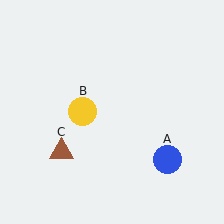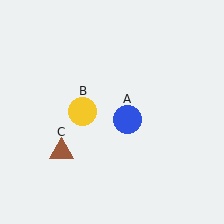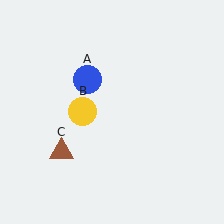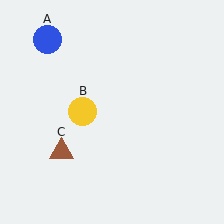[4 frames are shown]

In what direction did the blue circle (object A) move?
The blue circle (object A) moved up and to the left.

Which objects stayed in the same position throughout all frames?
Yellow circle (object B) and brown triangle (object C) remained stationary.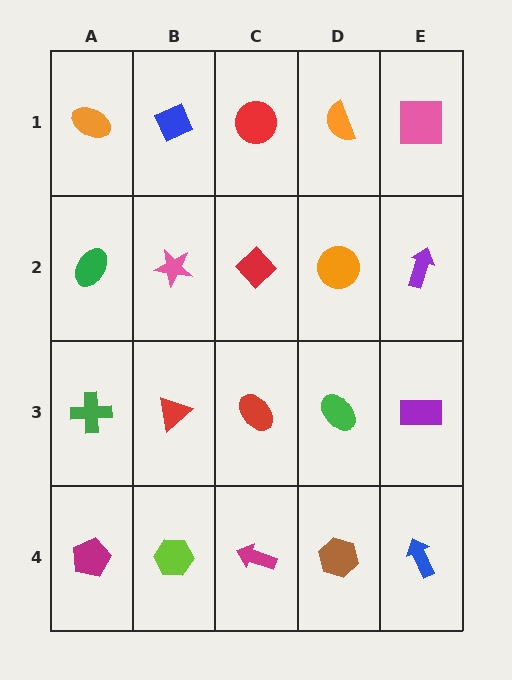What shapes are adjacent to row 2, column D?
An orange semicircle (row 1, column D), a green ellipse (row 3, column D), a red diamond (row 2, column C), a purple arrow (row 2, column E).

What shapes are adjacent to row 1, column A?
A green ellipse (row 2, column A), a blue diamond (row 1, column B).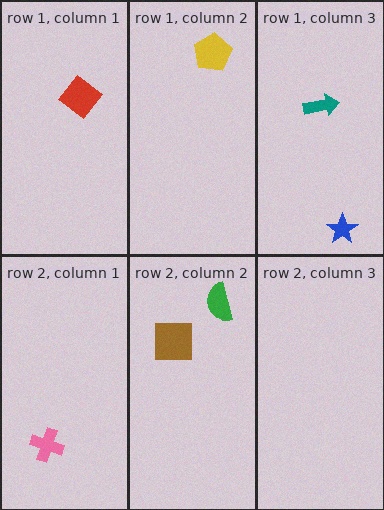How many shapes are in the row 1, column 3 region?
2.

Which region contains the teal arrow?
The row 1, column 3 region.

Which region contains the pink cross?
The row 2, column 1 region.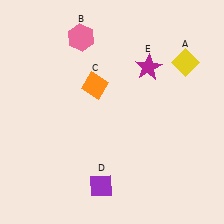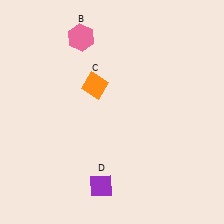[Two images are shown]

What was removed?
The magenta star (E), the yellow diamond (A) were removed in Image 2.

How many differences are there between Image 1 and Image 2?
There are 2 differences between the two images.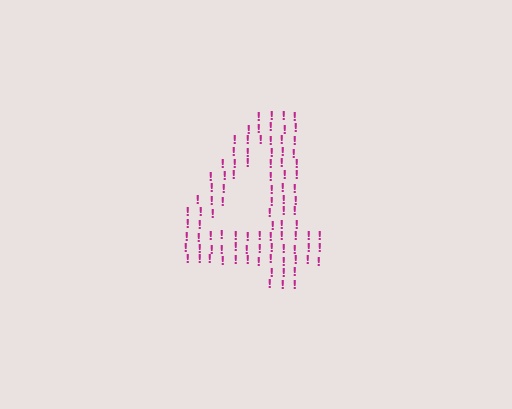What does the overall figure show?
The overall figure shows the digit 4.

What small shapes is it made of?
It is made of small exclamation marks.